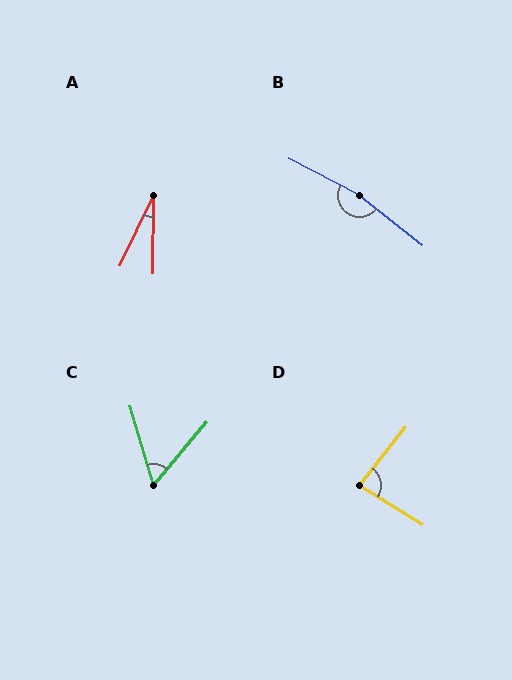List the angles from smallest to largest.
A (25°), C (56°), D (83°), B (169°).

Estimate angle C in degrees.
Approximately 56 degrees.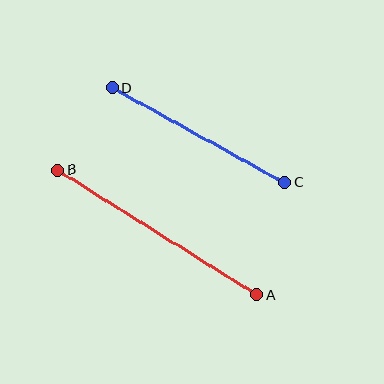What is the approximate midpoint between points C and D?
The midpoint is at approximately (198, 135) pixels.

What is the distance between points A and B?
The distance is approximately 234 pixels.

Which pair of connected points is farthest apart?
Points A and B are farthest apart.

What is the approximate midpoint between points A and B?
The midpoint is at approximately (158, 233) pixels.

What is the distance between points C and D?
The distance is approximately 196 pixels.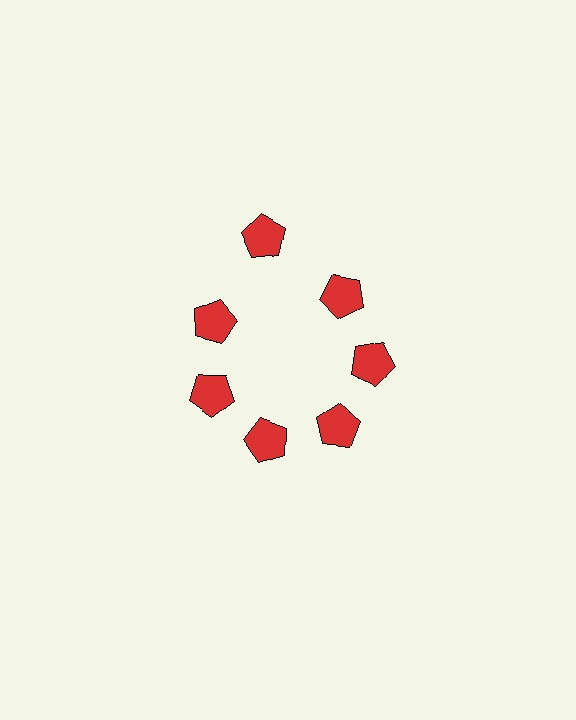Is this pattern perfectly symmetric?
No. The 7 red pentagons are arranged in a ring, but one element near the 12 o'clock position is pushed outward from the center, breaking the 7-fold rotational symmetry.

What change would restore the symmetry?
The symmetry would be restored by moving it inward, back onto the ring so that all 7 pentagons sit at equal angles and equal distance from the center.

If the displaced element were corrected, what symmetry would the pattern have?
It would have 7-fold rotational symmetry — the pattern would map onto itself every 51 degrees.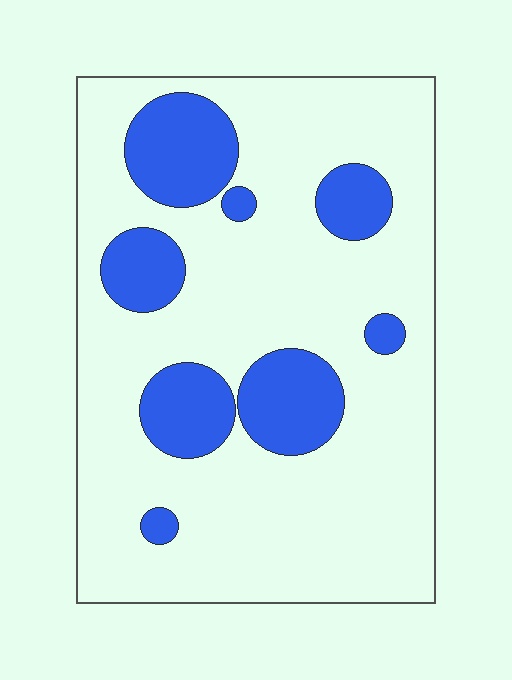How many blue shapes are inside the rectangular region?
8.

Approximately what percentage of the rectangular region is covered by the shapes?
Approximately 20%.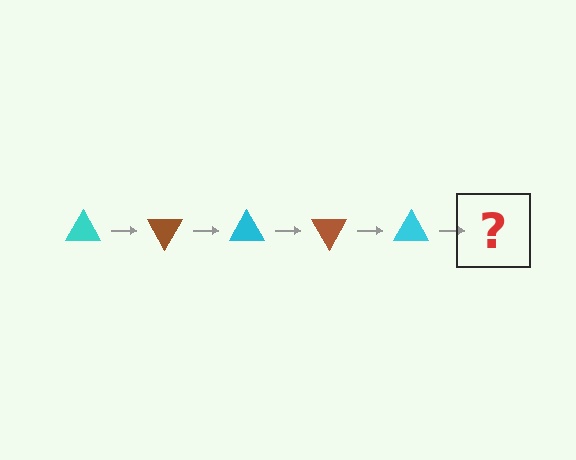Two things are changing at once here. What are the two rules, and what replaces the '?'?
The two rules are that it rotates 60 degrees each step and the color cycles through cyan and brown. The '?' should be a brown triangle, rotated 300 degrees from the start.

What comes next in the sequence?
The next element should be a brown triangle, rotated 300 degrees from the start.